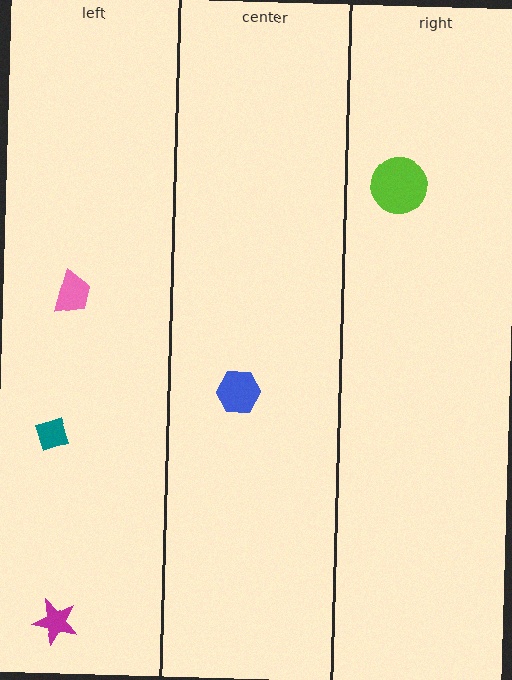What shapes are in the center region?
The blue hexagon.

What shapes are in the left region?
The pink trapezoid, the magenta star, the teal diamond.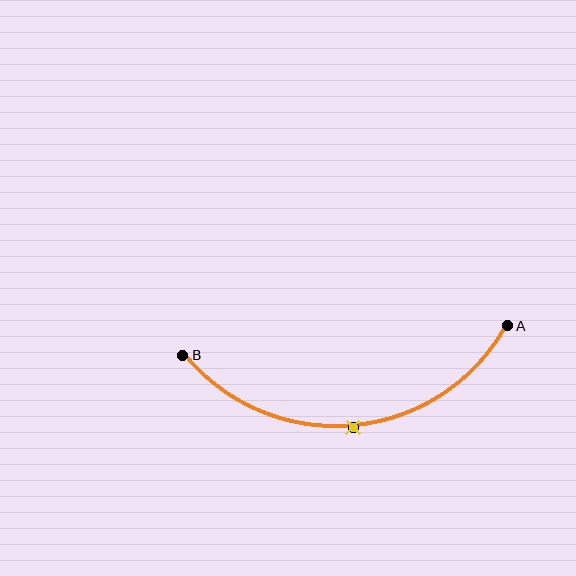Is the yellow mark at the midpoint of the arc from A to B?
Yes. The yellow mark lies on the arc at equal arc-length from both A and B — it is the arc midpoint.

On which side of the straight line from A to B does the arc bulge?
The arc bulges below the straight line connecting A and B.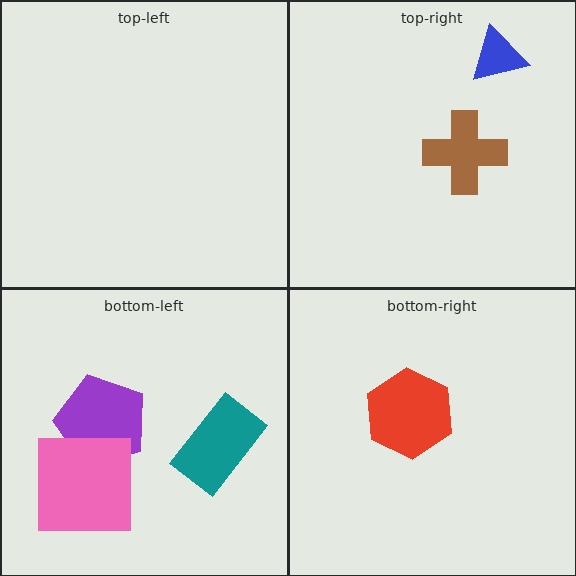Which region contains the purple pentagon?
The bottom-left region.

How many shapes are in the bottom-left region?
3.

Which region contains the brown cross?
The top-right region.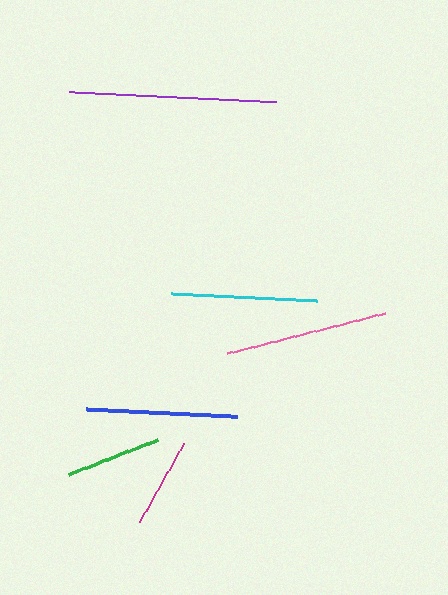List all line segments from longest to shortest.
From longest to shortest: purple, pink, blue, cyan, green, magenta.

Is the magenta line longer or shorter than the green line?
The green line is longer than the magenta line.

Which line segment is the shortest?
The magenta line is the shortest at approximately 90 pixels.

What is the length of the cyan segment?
The cyan segment is approximately 147 pixels long.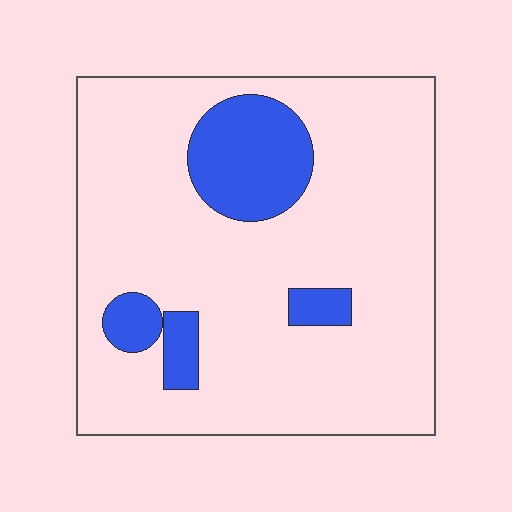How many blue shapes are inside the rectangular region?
4.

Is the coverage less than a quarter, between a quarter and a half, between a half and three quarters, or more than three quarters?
Less than a quarter.